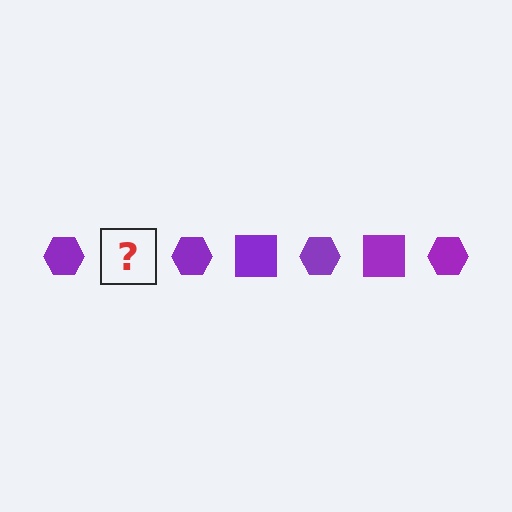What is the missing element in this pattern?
The missing element is a purple square.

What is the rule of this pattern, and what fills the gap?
The rule is that the pattern cycles through hexagon, square shapes in purple. The gap should be filled with a purple square.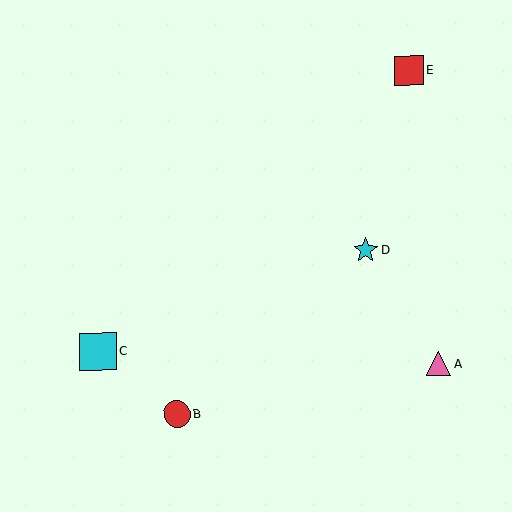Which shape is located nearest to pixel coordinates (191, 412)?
The red circle (labeled B) at (177, 414) is nearest to that location.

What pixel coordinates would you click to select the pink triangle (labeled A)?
Click at (439, 364) to select the pink triangle A.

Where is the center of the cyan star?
The center of the cyan star is at (366, 250).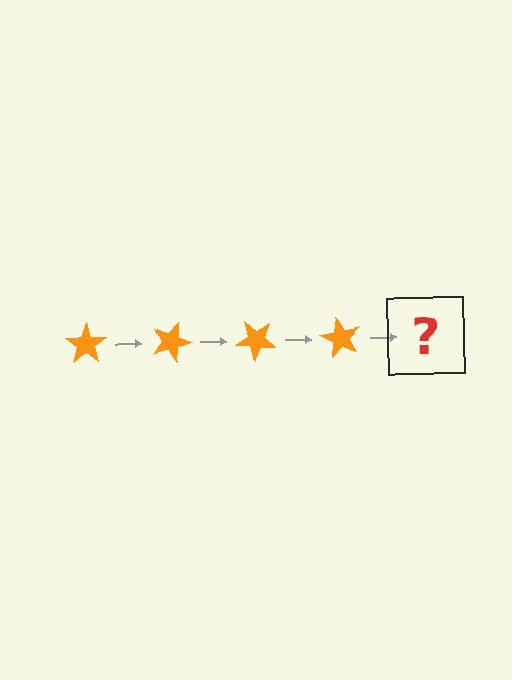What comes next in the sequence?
The next element should be an orange star rotated 80 degrees.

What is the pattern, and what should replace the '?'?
The pattern is that the star rotates 20 degrees each step. The '?' should be an orange star rotated 80 degrees.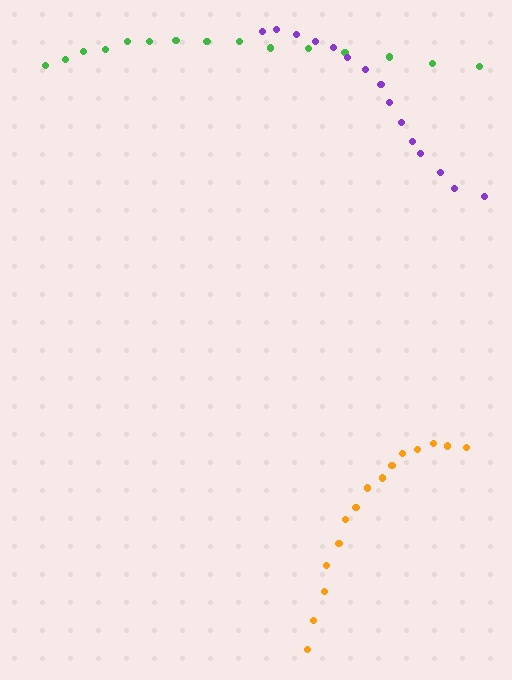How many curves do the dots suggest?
There are 3 distinct paths.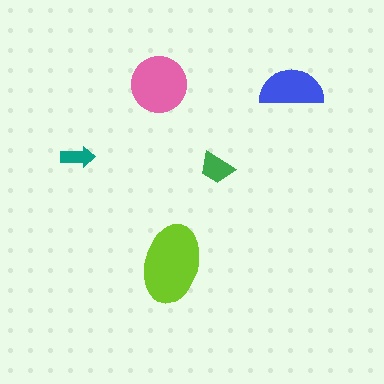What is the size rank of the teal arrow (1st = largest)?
5th.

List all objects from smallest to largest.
The teal arrow, the green trapezoid, the blue semicircle, the pink circle, the lime ellipse.